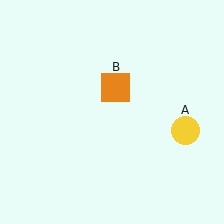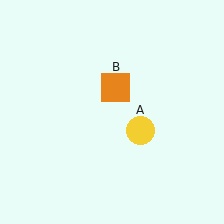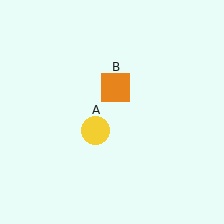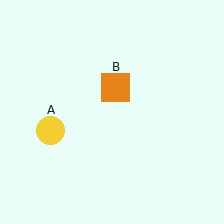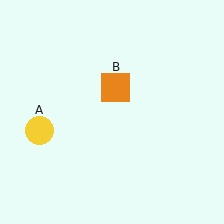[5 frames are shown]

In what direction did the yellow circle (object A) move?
The yellow circle (object A) moved left.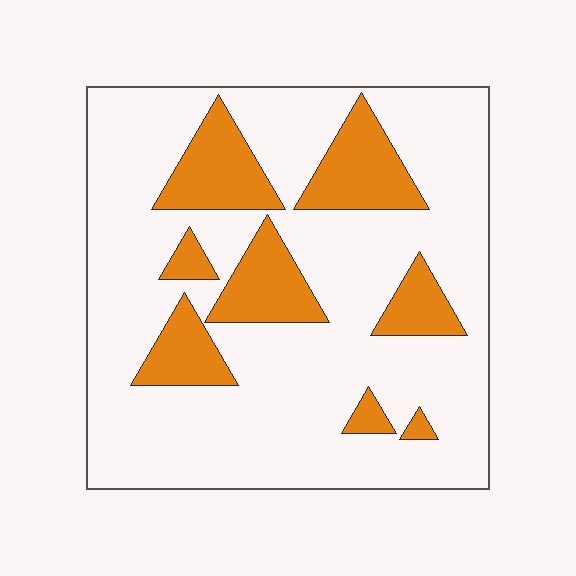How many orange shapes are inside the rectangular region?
8.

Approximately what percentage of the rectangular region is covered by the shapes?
Approximately 20%.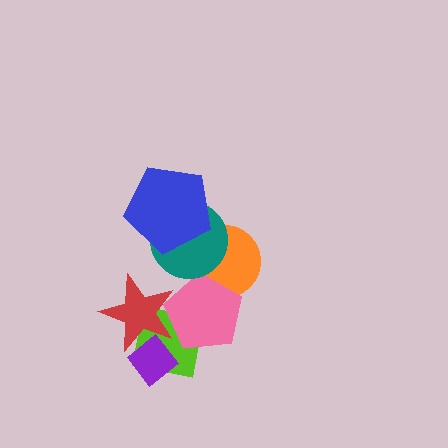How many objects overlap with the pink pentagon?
3 objects overlap with the pink pentagon.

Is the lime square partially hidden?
Yes, it is partially covered by another shape.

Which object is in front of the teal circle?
The blue pentagon is in front of the teal circle.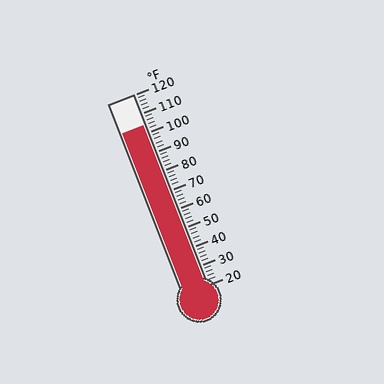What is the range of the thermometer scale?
The thermometer scale ranges from 20°F to 120°F.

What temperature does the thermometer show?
The thermometer shows approximately 104°F.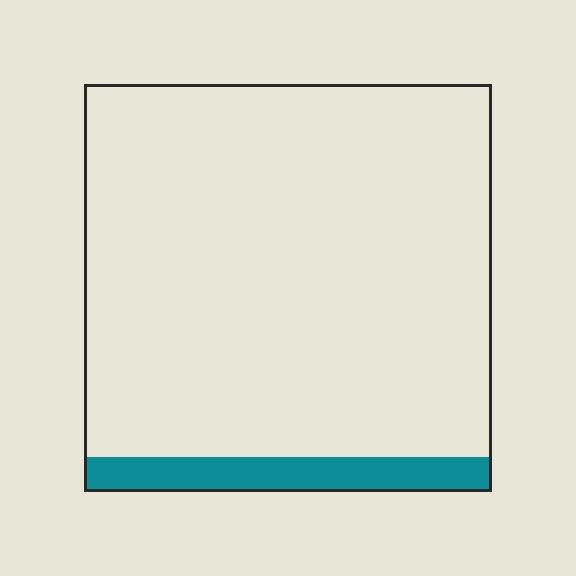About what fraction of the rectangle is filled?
About one tenth (1/10).